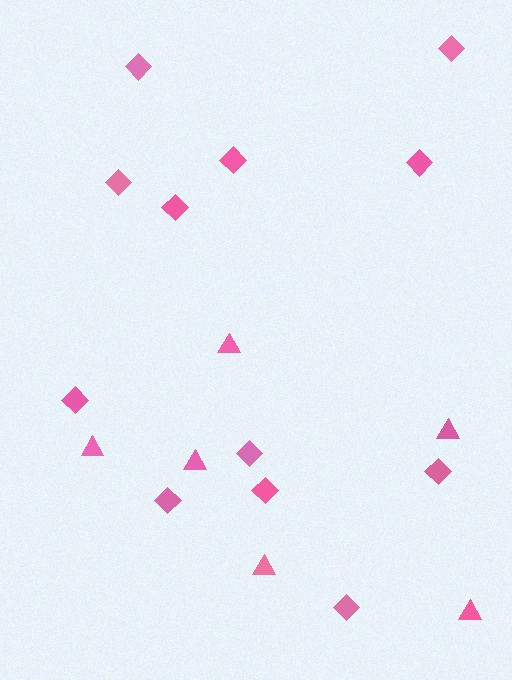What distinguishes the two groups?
There are 2 groups: one group of diamonds (12) and one group of triangles (6).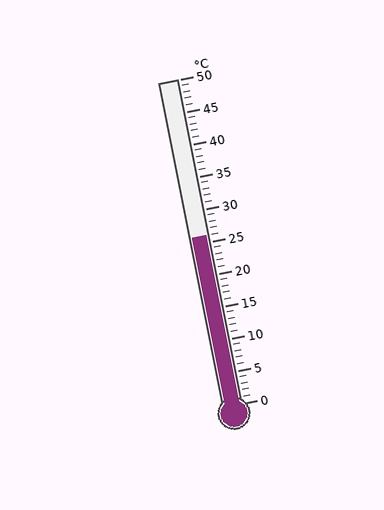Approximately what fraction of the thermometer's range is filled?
The thermometer is filled to approximately 50% of its range.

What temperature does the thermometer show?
The thermometer shows approximately 26°C.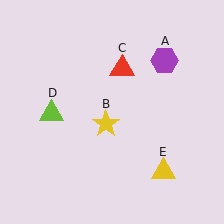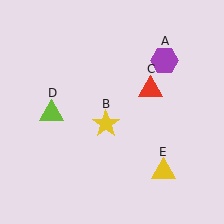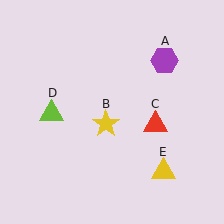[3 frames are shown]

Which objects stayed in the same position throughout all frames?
Purple hexagon (object A) and yellow star (object B) and lime triangle (object D) and yellow triangle (object E) remained stationary.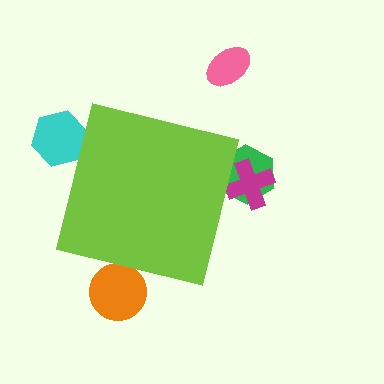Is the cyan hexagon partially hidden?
Yes, the cyan hexagon is partially hidden behind the lime square.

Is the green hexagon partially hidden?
Yes, the green hexagon is partially hidden behind the lime square.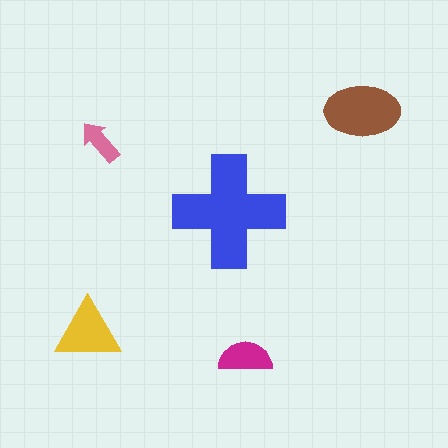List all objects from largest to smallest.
The blue cross, the brown ellipse, the yellow triangle, the magenta semicircle, the pink arrow.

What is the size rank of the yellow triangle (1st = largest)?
3rd.